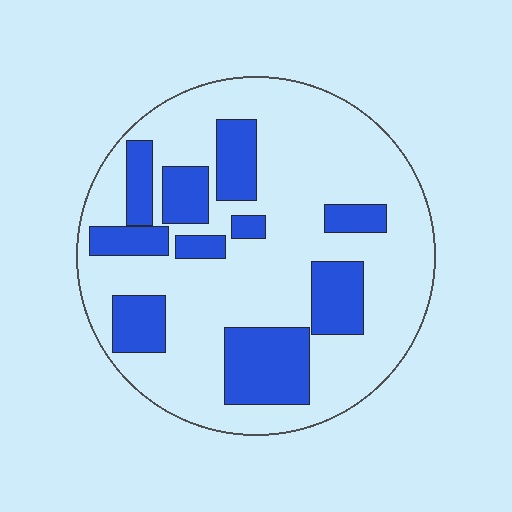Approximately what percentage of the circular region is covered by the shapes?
Approximately 30%.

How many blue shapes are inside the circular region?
10.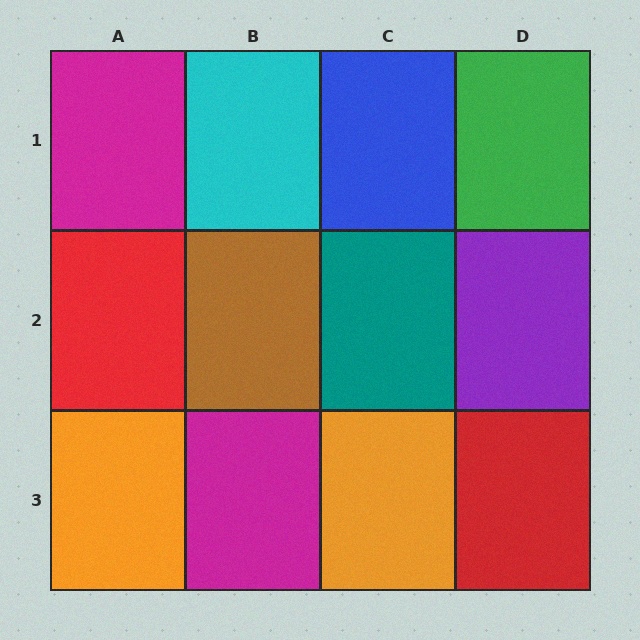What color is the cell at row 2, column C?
Teal.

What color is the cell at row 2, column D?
Purple.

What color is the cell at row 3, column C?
Orange.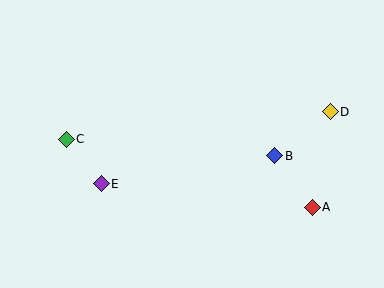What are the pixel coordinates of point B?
Point B is at (275, 156).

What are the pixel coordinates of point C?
Point C is at (66, 139).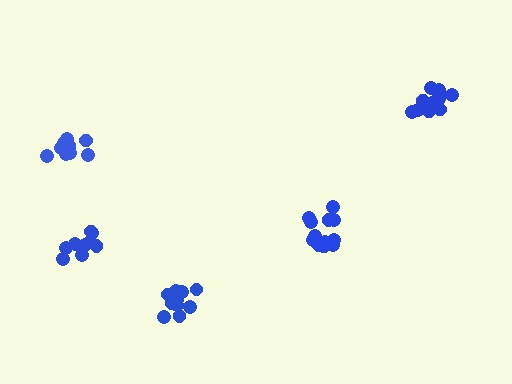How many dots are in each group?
Group 1: 10 dots, Group 2: 11 dots, Group 3: 13 dots, Group 4: 9 dots, Group 5: 14 dots (57 total).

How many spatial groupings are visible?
There are 5 spatial groupings.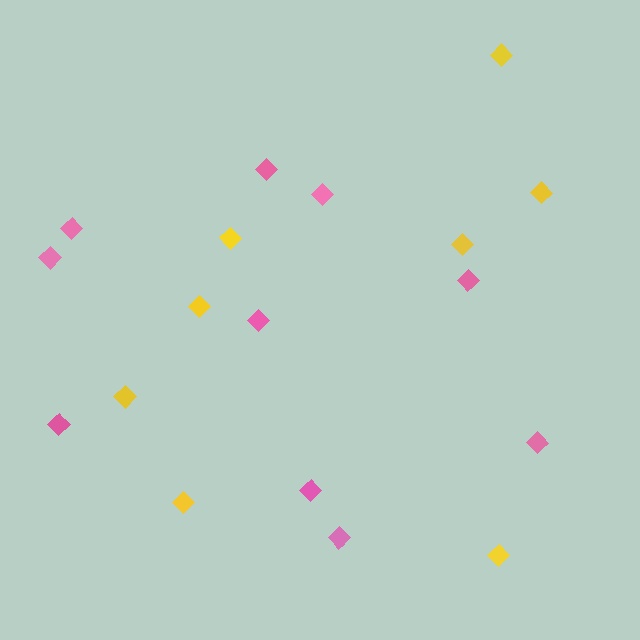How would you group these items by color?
There are 2 groups: one group of pink diamonds (10) and one group of yellow diamonds (8).